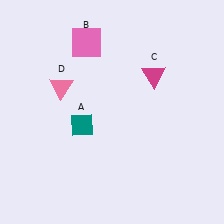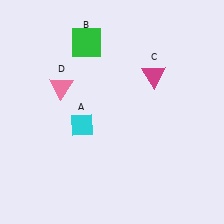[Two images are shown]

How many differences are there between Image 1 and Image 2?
There are 2 differences between the two images.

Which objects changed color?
A changed from teal to cyan. B changed from pink to green.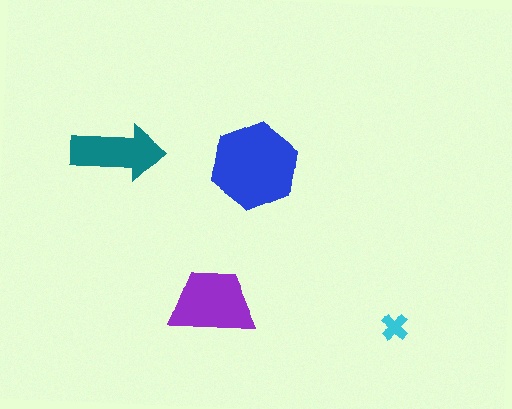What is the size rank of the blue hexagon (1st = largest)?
1st.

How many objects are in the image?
There are 4 objects in the image.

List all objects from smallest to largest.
The cyan cross, the teal arrow, the purple trapezoid, the blue hexagon.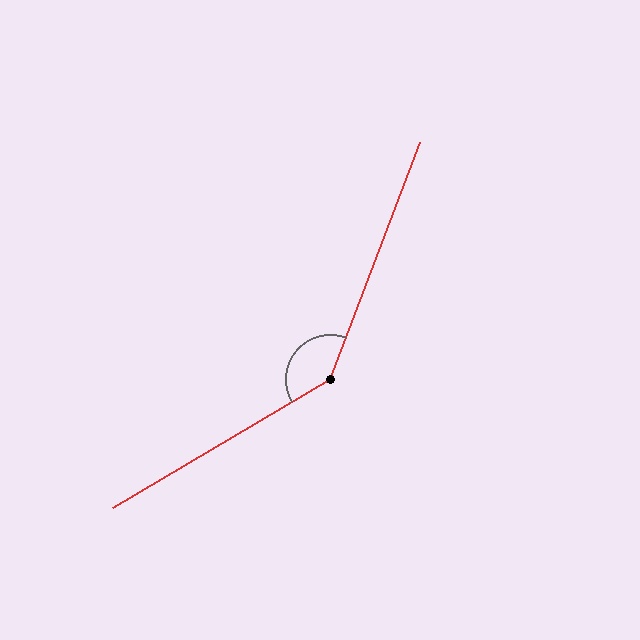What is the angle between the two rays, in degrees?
Approximately 141 degrees.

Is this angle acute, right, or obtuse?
It is obtuse.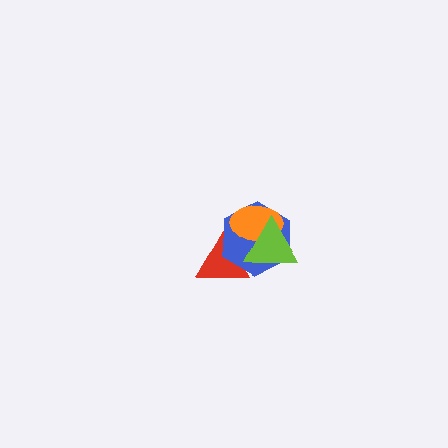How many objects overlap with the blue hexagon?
3 objects overlap with the blue hexagon.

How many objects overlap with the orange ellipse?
3 objects overlap with the orange ellipse.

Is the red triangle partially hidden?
Yes, it is partially covered by another shape.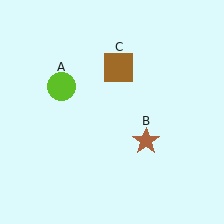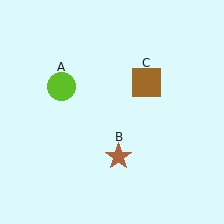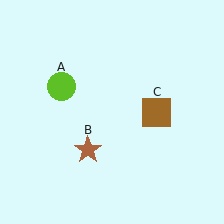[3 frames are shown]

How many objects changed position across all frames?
2 objects changed position: brown star (object B), brown square (object C).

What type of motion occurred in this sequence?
The brown star (object B), brown square (object C) rotated clockwise around the center of the scene.